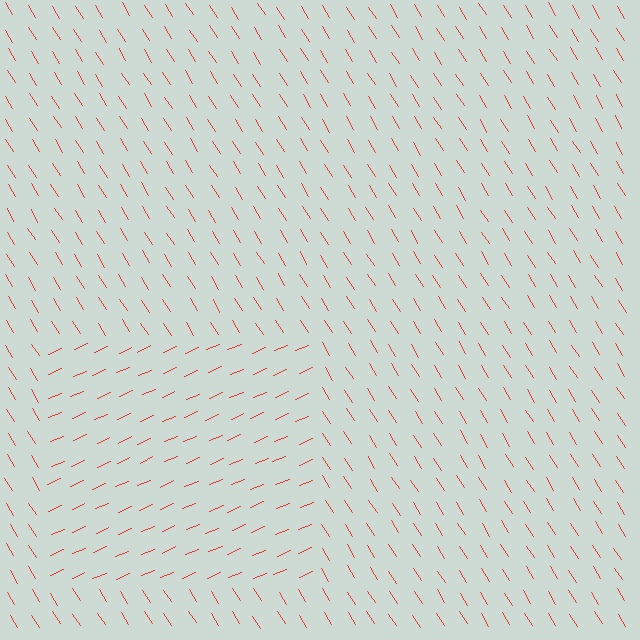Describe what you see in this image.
The image is filled with small red line segments. A rectangle region in the image has lines oriented differently from the surrounding lines, creating a visible texture boundary.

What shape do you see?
I see a rectangle.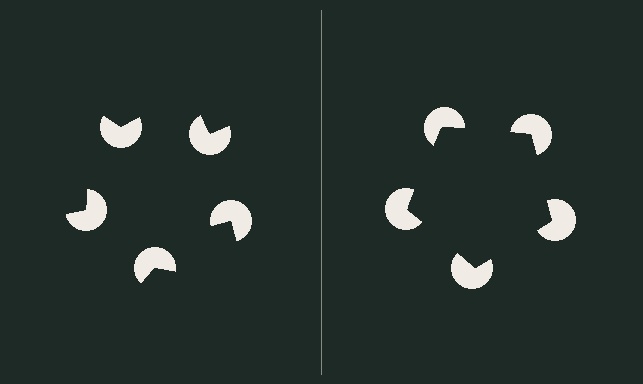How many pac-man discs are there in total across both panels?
10 — 5 on each side.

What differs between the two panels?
The pac-man discs are positioned identically on both sides; only the wedge orientations differ. On the right they align to a pentagon; on the left they are misaligned.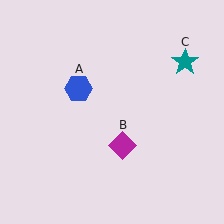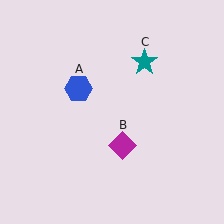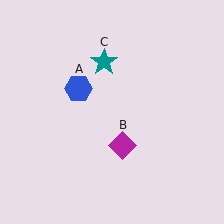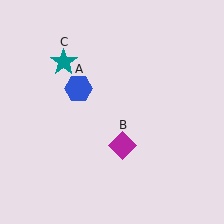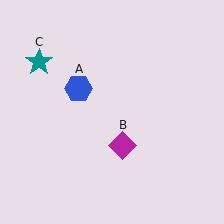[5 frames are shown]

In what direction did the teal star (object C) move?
The teal star (object C) moved left.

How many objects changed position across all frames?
1 object changed position: teal star (object C).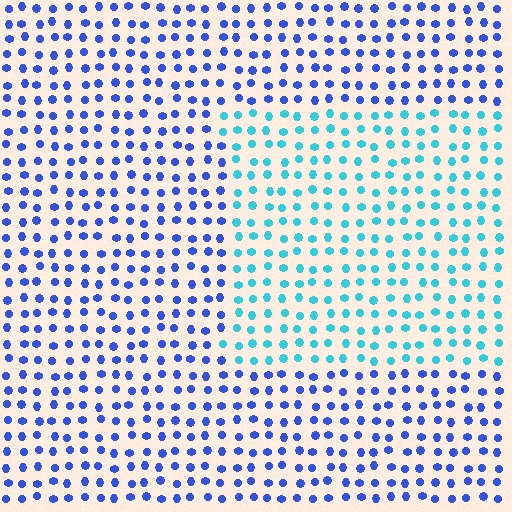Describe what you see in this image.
The image is filled with small blue elements in a uniform arrangement. A rectangle-shaped region is visible where the elements are tinted to a slightly different hue, forming a subtle color boundary.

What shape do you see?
I see a rectangle.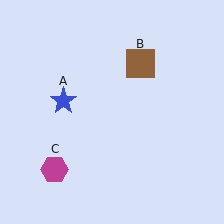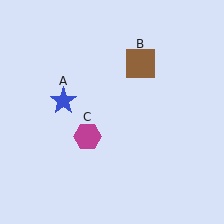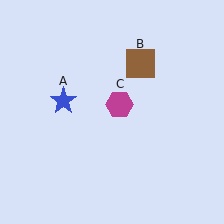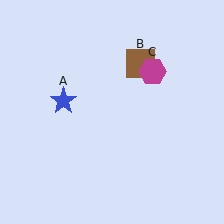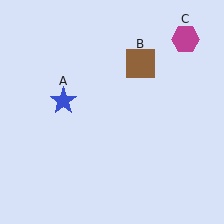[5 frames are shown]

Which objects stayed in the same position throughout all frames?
Blue star (object A) and brown square (object B) remained stationary.